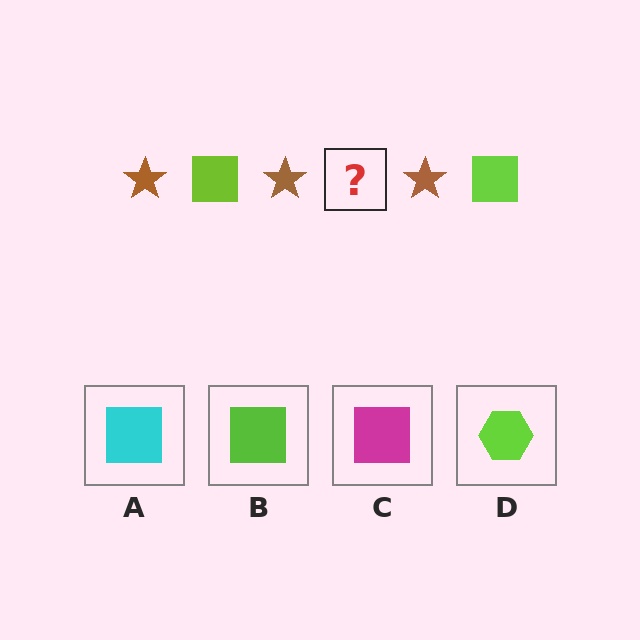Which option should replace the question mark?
Option B.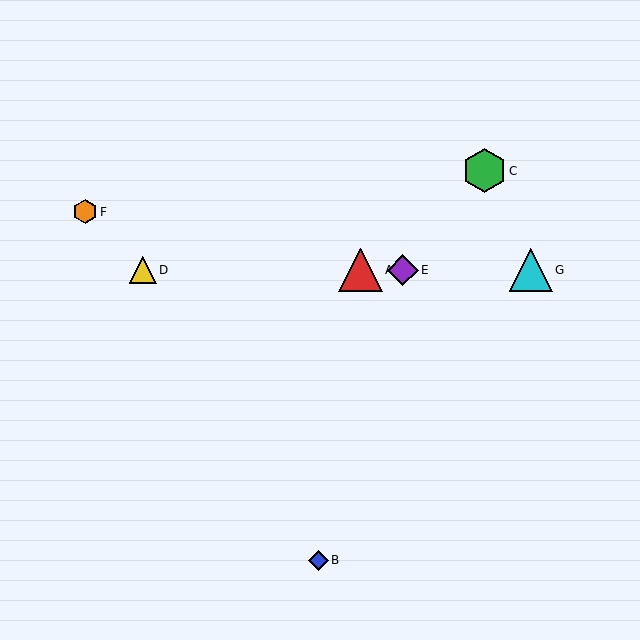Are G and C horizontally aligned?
No, G is at y≈270 and C is at y≈171.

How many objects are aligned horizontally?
4 objects (A, D, E, G) are aligned horizontally.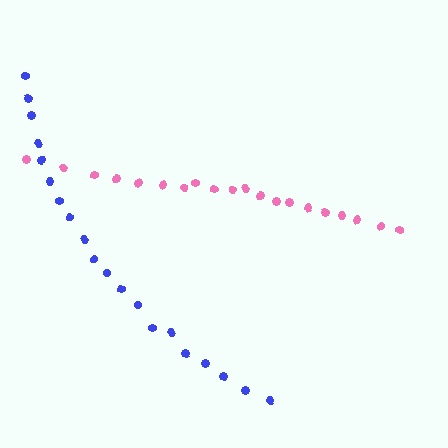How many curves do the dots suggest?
There are 2 distinct paths.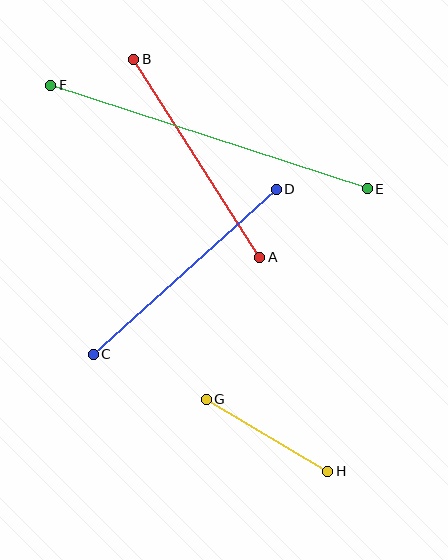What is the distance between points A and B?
The distance is approximately 234 pixels.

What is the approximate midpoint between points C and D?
The midpoint is at approximately (185, 272) pixels.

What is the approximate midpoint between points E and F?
The midpoint is at approximately (209, 137) pixels.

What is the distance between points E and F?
The distance is approximately 333 pixels.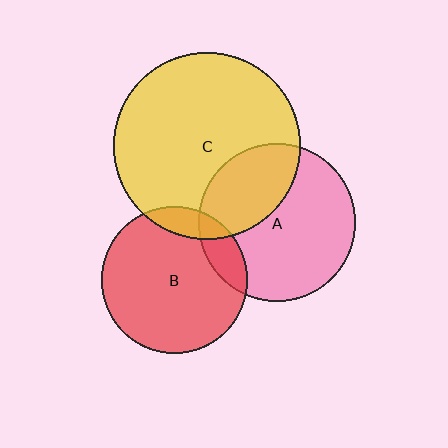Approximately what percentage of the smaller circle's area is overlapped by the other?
Approximately 10%.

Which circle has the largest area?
Circle C (yellow).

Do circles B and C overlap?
Yes.